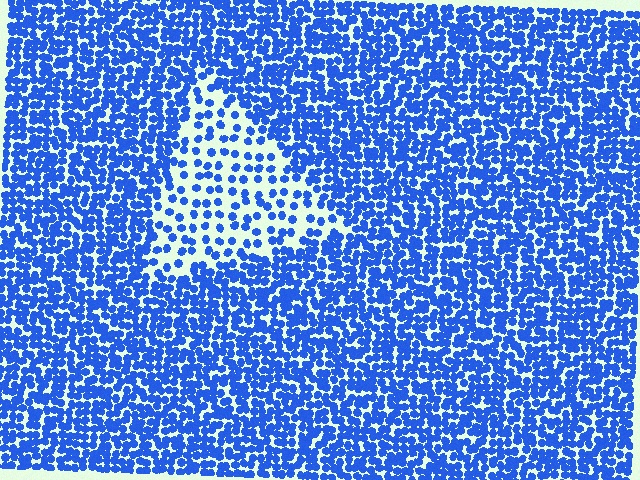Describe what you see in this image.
The image contains small blue elements arranged at two different densities. A triangle-shaped region is visible where the elements are less densely packed than the surrounding area.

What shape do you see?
I see a triangle.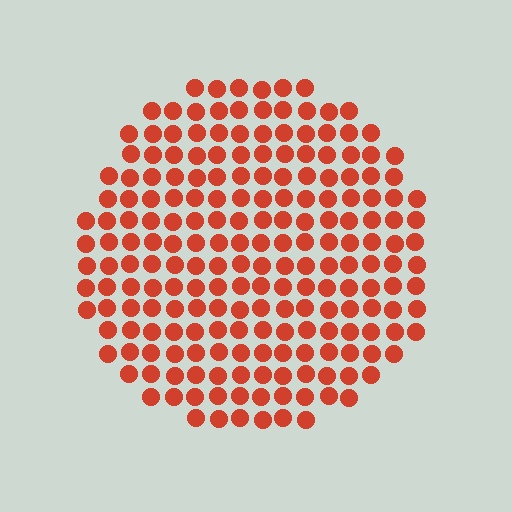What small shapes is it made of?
It is made of small circles.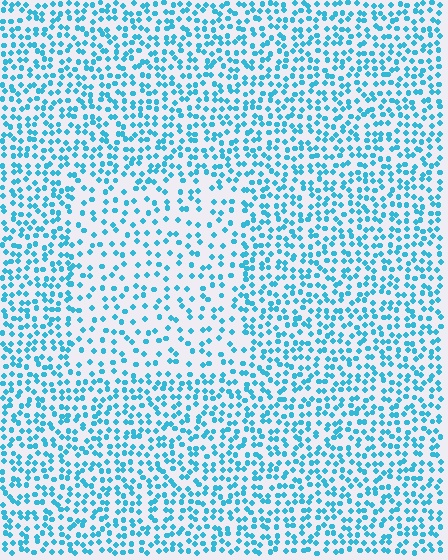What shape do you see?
I see a rectangle.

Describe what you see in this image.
The image contains small cyan elements arranged at two different densities. A rectangle-shaped region is visible where the elements are less densely packed than the surrounding area.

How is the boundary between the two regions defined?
The boundary is defined by a change in element density (approximately 1.8x ratio). All elements are the same color, size, and shape.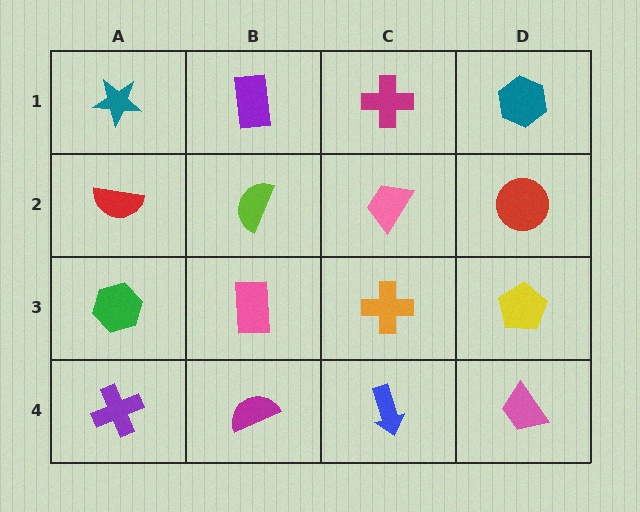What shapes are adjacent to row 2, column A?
A teal star (row 1, column A), a green hexagon (row 3, column A), a lime semicircle (row 2, column B).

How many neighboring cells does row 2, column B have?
4.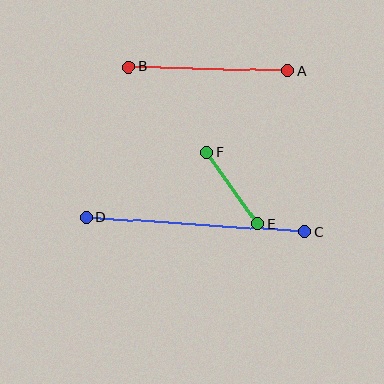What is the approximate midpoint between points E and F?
The midpoint is at approximately (232, 188) pixels.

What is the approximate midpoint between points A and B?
The midpoint is at approximately (208, 69) pixels.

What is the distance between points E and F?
The distance is approximately 88 pixels.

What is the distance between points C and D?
The distance is approximately 219 pixels.